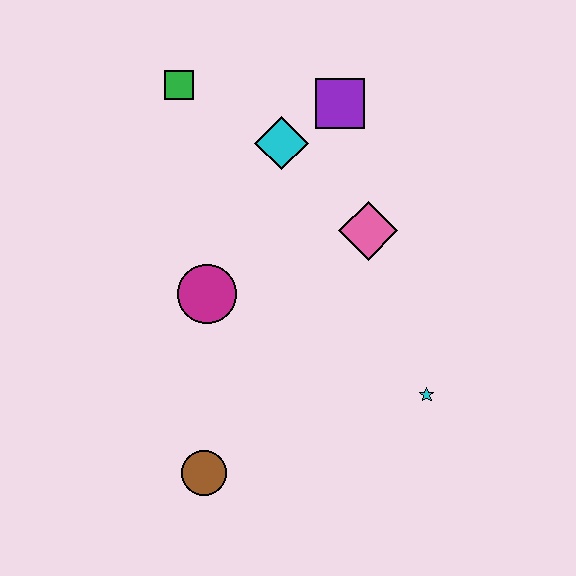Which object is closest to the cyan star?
The pink diamond is closest to the cyan star.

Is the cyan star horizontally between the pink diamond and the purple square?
No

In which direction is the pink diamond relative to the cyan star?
The pink diamond is above the cyan star.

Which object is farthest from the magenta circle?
The cyan star is farthest from the magenta circle.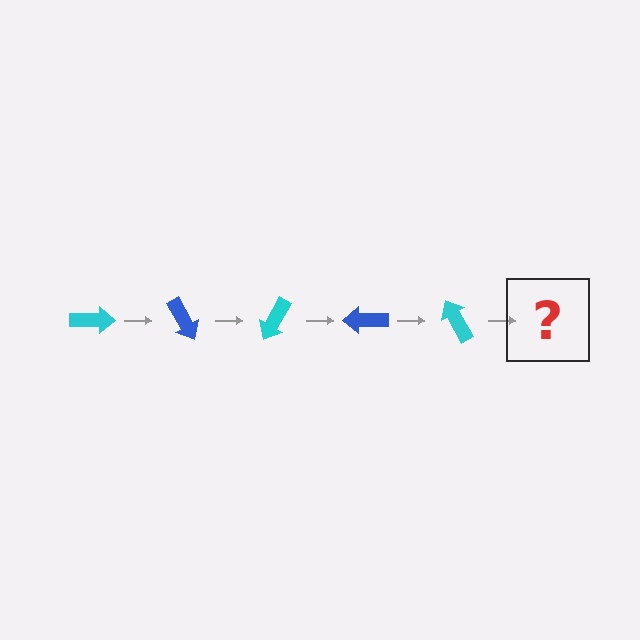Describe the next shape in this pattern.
It should be a blue arrow, rotated 300 degrees from the start.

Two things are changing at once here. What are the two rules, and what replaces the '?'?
The two rules are that it rotates 60 degrees each step and the color cycles through cyan and blue. The '?' should be a blue arrow, rotated 300 degrees from the start.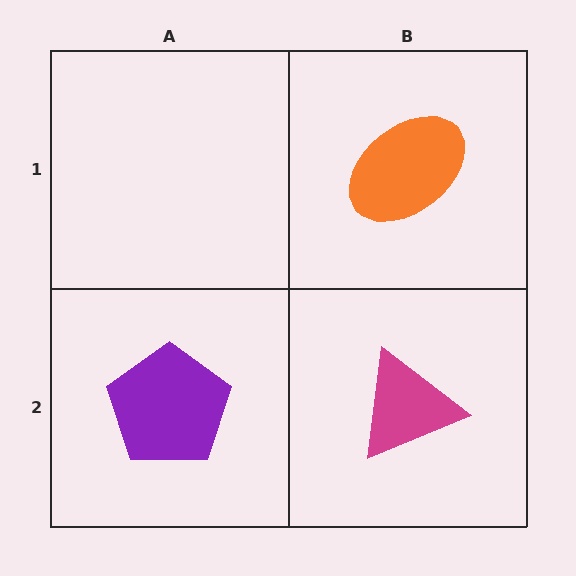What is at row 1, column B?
An orange ellipse.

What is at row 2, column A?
A purple pentagon.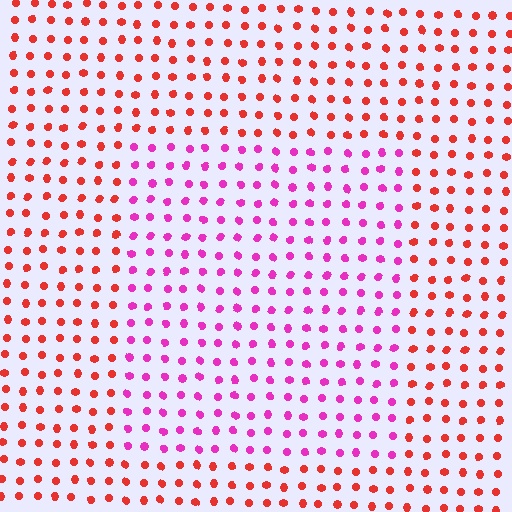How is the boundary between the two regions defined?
The boundary is defined purely by a slight shift in hue (about 49 degrees). Spacing, size, and orientation are identical on both sides.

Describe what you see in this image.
The image is filled with small red elements in a uniform arrangement. A rectangle-shaped region is visible where the elements are tinted to a slightly different hue, forming a subtle color boundary.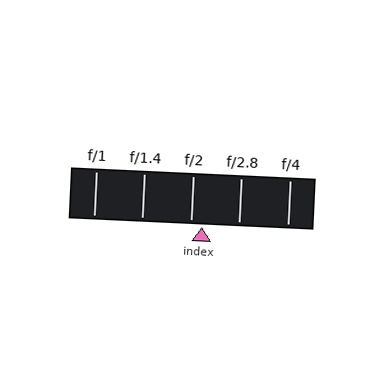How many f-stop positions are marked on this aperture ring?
There are 5 f-stop positions marked.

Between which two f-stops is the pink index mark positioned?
The index mark is between f/2 and f/2.8.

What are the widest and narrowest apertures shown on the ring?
The widest aperture shown is f/1 and the narrowest is f/4.